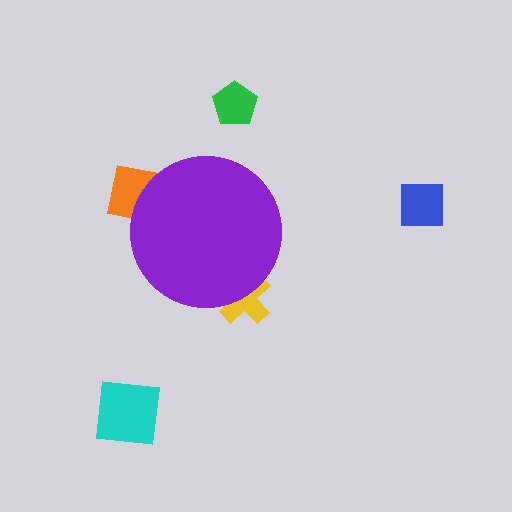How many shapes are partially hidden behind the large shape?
2 shapes are partially hidden.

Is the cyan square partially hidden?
No, the cyan square is fully visible.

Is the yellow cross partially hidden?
Yes, the yellow cross is partially hidden behind the purple circle.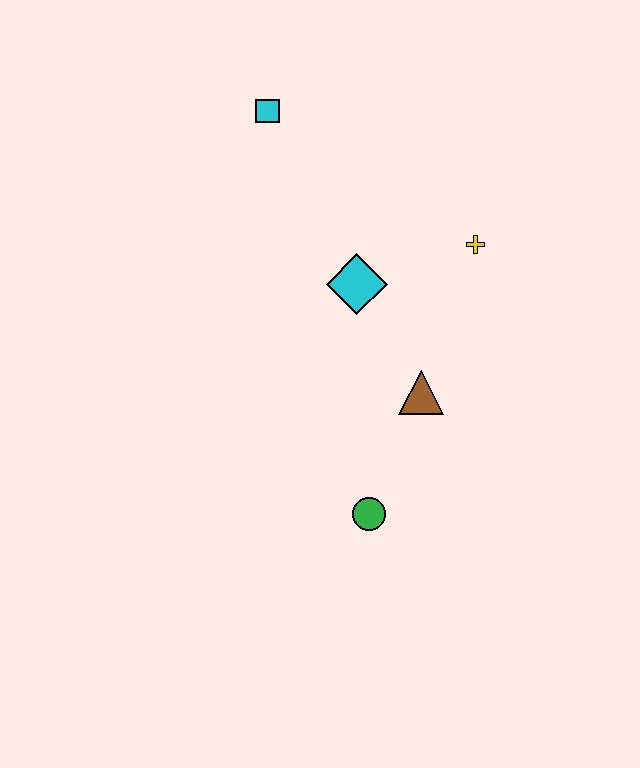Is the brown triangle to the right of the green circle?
Yes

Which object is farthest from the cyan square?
The green circle is farthest from the cyan square.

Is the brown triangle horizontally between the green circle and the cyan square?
No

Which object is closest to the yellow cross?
The cyan diamond is closest to the yellow cross.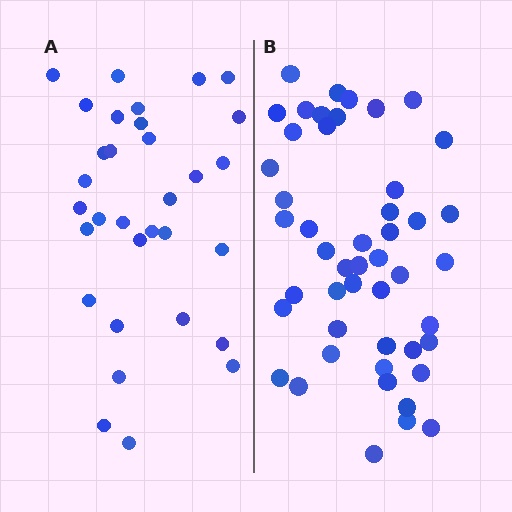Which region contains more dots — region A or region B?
Region B (the right region) has more dots.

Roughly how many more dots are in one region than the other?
Region B has approximately 15 more dots than region A.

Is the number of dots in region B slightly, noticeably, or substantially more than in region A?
Region B has substantially more. The ratio is roughly 1.5 to 1.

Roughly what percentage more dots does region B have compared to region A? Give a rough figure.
About 50% more.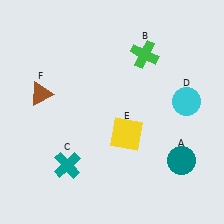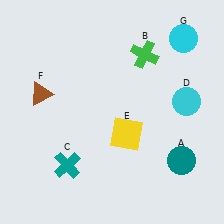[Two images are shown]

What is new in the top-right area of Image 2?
A cyan circle (G) was added in the top-right area of Image 2.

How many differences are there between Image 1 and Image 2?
There is 1 difference between the two images.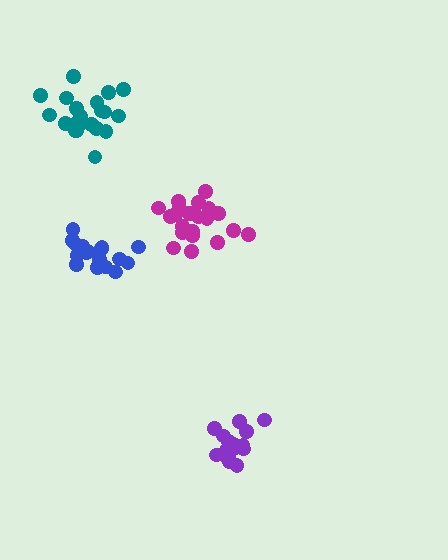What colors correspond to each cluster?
The clusters are colored: teal, purple, magenta, blue.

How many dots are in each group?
Group 1: 21 dots, Group 2: 19 dots, Group 3: 21 dots, Group 4: 17 dots (78 total).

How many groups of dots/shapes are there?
There are 4 groups.